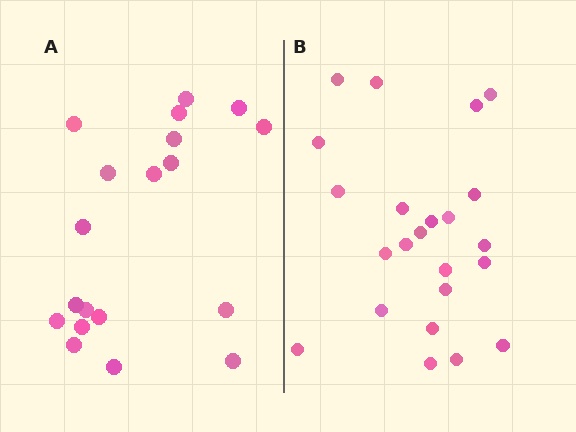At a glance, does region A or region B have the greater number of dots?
Region B (the right region) has more dots.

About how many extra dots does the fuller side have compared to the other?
Region B has about 4 more dots than region A.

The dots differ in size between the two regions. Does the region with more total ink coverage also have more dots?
No. Region A has more total ink coverage because its dots are larger, but region B actually contains more individual dots. Total area can be misleading — the number of items is what matters here.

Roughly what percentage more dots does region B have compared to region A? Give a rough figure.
About 20% more.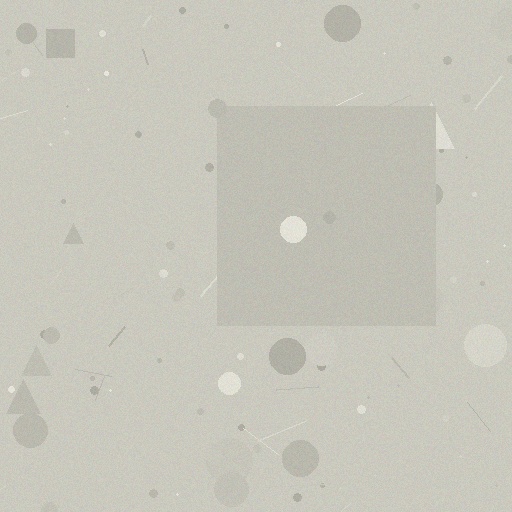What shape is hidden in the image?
A square is hidden in the image.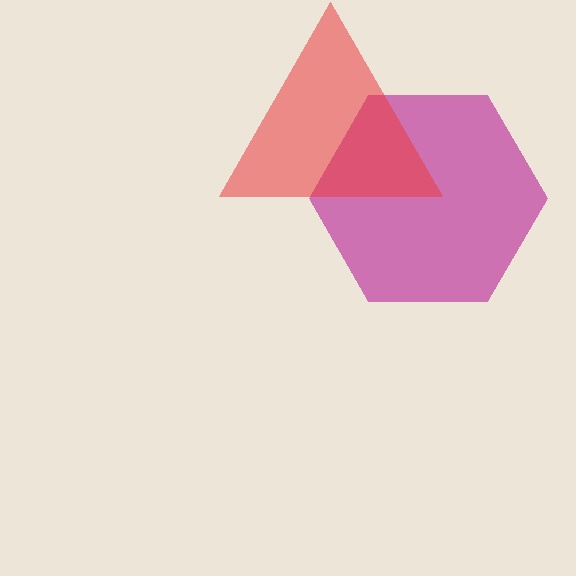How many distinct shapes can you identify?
There are 2 distinct shapes: a magenta hexagon, a red triangle.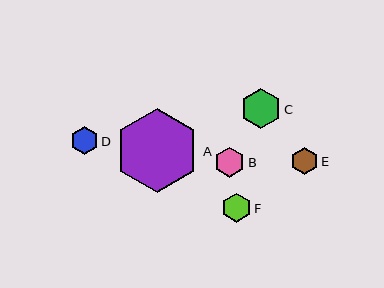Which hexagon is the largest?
Hexagon A is the largest with a size of approximately 84 pixels.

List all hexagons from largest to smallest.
From largest to smallest: A, C, B, F, D, E.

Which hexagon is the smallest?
Hexagon E is the smallest with a size of approximately 28 pixels.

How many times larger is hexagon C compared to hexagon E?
Hexagon C is approximately 1.5 times the size of hexagon E.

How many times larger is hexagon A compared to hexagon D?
Hexagon A is approximately 3.0 times the size of hexagon D.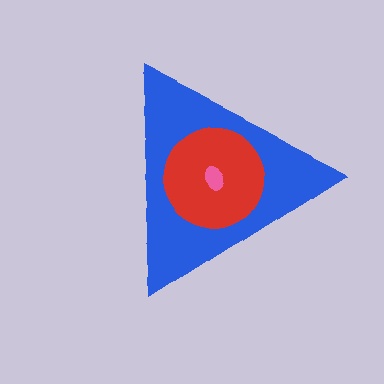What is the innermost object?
The pink ellipse.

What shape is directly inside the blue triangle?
The red circle.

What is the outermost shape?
The blue triangle.